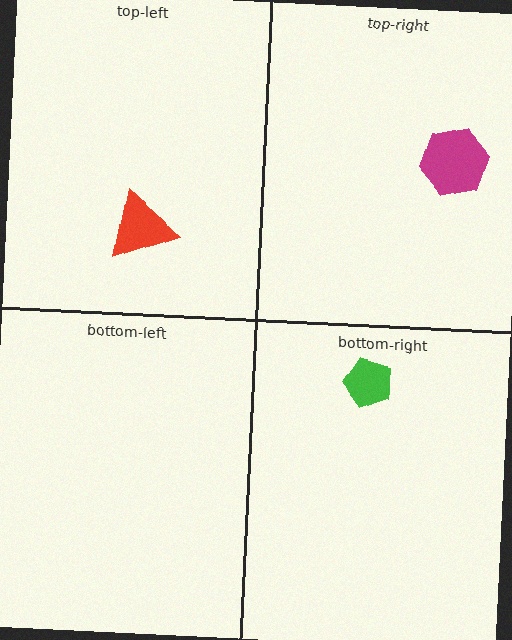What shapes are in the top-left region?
The red triangle.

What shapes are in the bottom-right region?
The green pentagon.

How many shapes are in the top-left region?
1.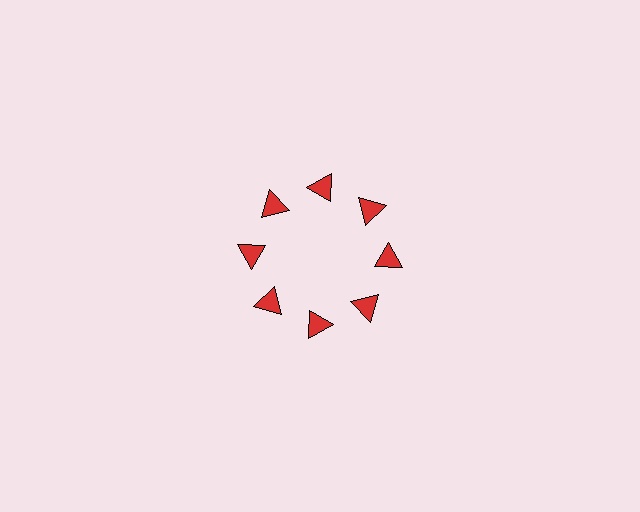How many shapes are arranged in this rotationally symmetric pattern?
There are 8 shapes, arranged in 8 groups of 1.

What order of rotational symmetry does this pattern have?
This pattern has 8-fold rotational symmetry.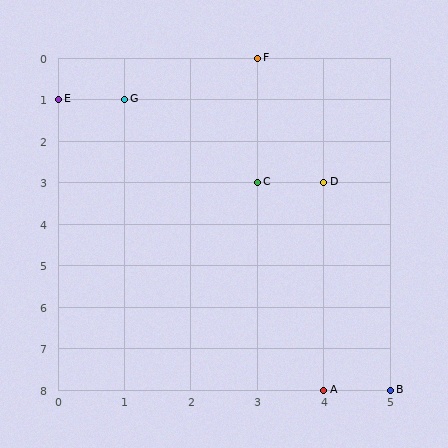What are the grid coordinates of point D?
Point D is at grid coordinates (4, 3).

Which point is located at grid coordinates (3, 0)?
Point F is at (3, 0).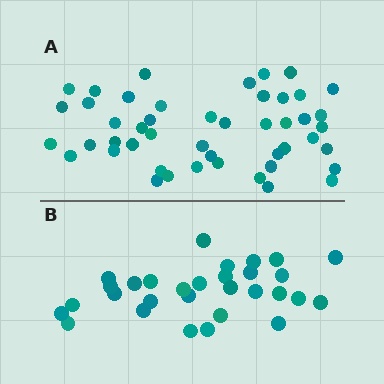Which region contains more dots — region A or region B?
Region A (the top region) has more dots.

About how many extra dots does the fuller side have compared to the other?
Region A has approximately 15 more dots than region B.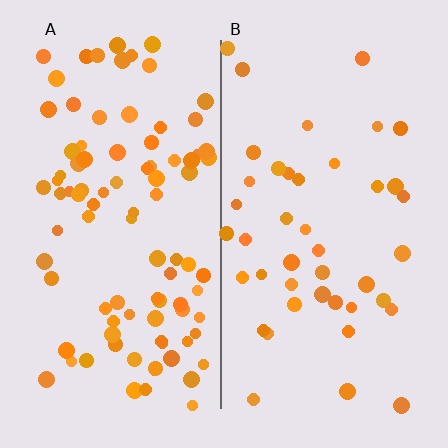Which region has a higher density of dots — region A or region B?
A (the left).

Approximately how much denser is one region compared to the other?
Approximately 2.2× — region A over region B.